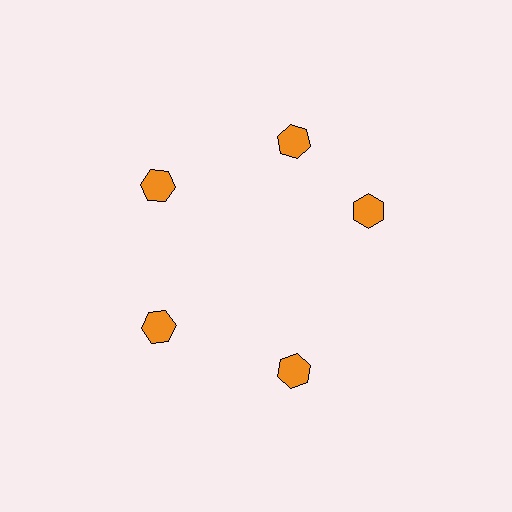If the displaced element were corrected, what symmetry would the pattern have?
It would have 5-fold rotational symmetry — the pattern would map onto itself every 72 degrees.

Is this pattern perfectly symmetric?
No. The 5 orange hexagons are arranged in a ring, but one element near the 3 o'clock position is rotated out of alignment along the ring, breaking the 5-fold rotational symmetry.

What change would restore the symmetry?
The symmetry would be restored by rotating it back into even spacing with its neighbors so that all 5 hexagons sit at equal angles and equal distance from the center.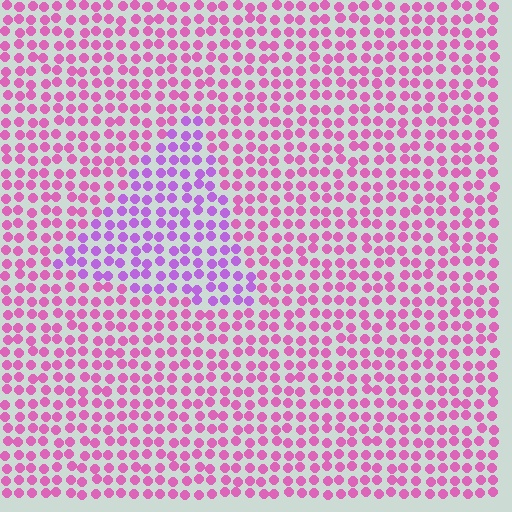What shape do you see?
I see a triangle.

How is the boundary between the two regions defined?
The boundary is defined purely by a slight shift in hue (about 35 degrees). Spacing, size, and orientation are identical on both sides.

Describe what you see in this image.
The image is filled with small pink elements in a uniform arrangement. A triangle-shaped region is visible where the elements are tinted to a slightly different hue, forming a subtle color boundary.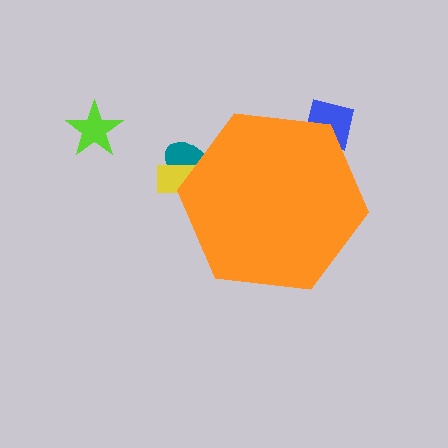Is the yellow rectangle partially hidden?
Yes, the yellow rectangle is partially hidden behind the orange hexagon.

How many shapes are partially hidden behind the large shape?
3 shapes are partially hidden.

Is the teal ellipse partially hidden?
Yes, the teal ellipse is partially hidden behind the orange hexagon.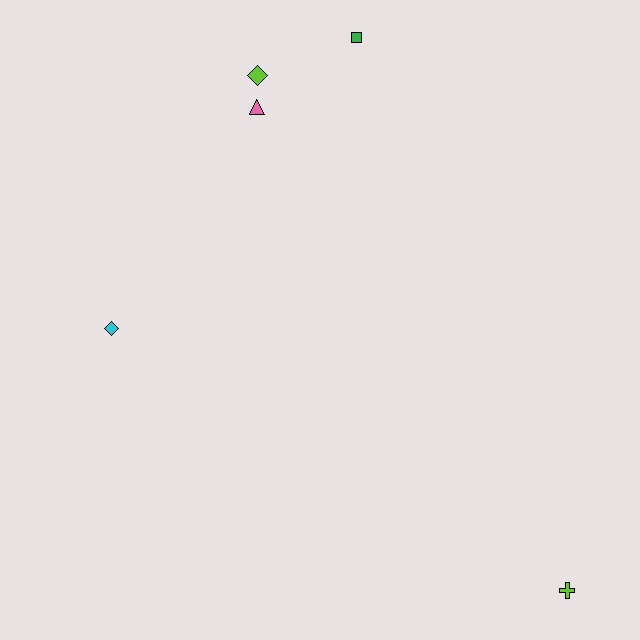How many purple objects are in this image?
There are no purple objects.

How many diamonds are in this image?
There are 2 diamonds.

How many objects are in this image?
There are 5 objects.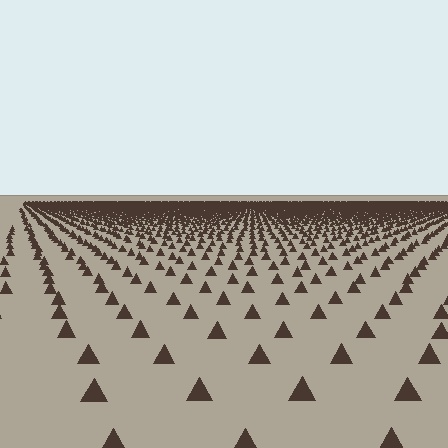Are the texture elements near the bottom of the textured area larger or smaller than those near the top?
Larger. Near the bottom, elements are closer to the viewer and appear at a bigger on-screen size.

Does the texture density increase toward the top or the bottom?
Density increases toward the top.